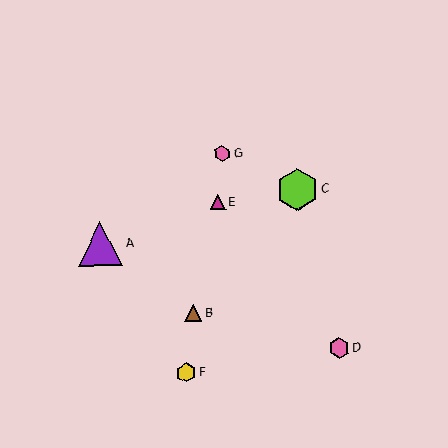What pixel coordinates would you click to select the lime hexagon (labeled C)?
Click at (297, 190) to select the lime hexagon C.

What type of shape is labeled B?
Shape B is a brown triangle.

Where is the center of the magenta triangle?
The center of the magenta triangle is at (218, 202).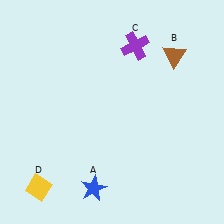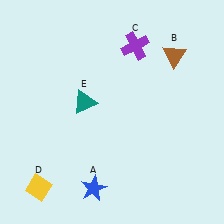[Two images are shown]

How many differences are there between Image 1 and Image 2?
There is 1 difference between the two images.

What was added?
A teal triangle (E) was added in Image 2.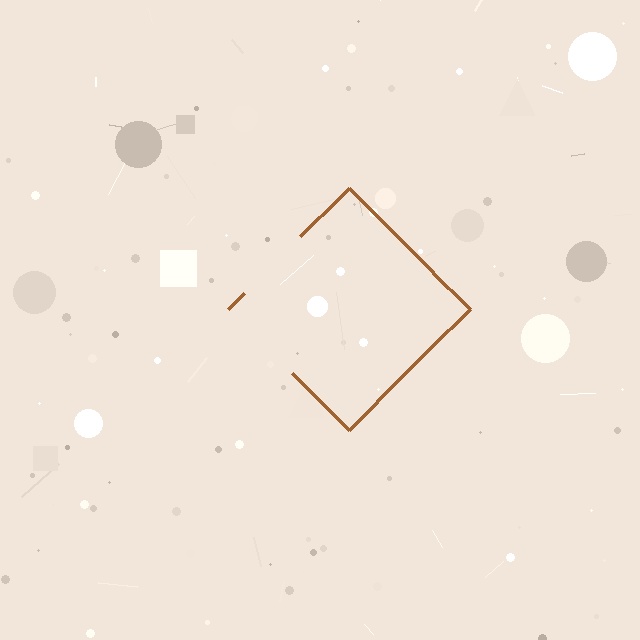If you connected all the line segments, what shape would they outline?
They would outline a diamond.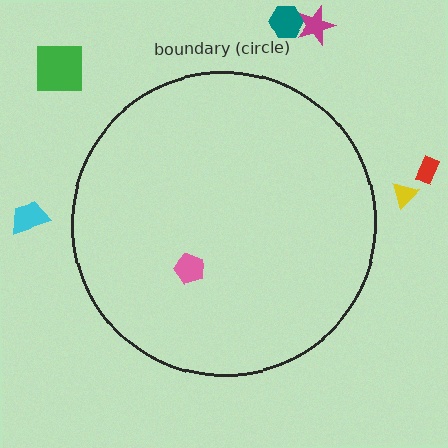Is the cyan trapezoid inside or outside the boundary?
Outside.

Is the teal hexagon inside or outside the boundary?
Outside.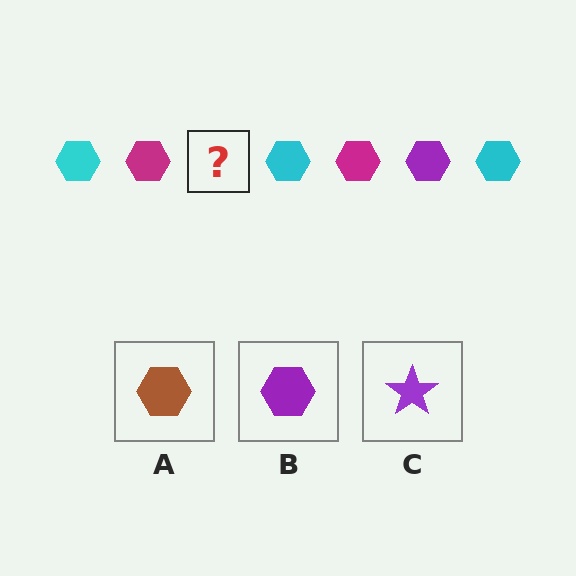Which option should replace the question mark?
Option B.